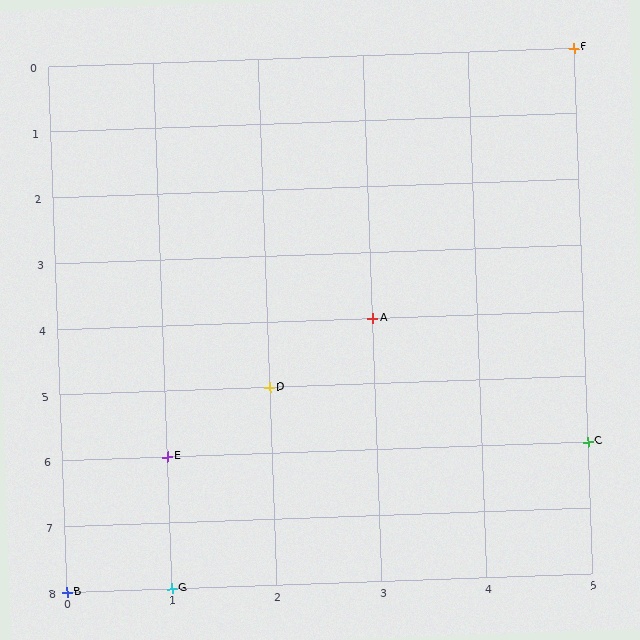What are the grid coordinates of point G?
Point G is at grid coordinates (1, 8).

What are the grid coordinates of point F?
Point F is at grid coordinates (5, 0).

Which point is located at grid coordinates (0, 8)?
Point B is at (0, 8).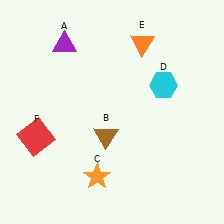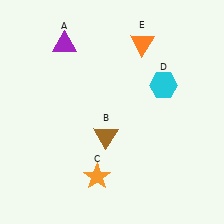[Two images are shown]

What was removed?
The red square (F) was removed in Image 2.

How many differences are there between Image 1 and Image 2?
There is 1 difference between the two images.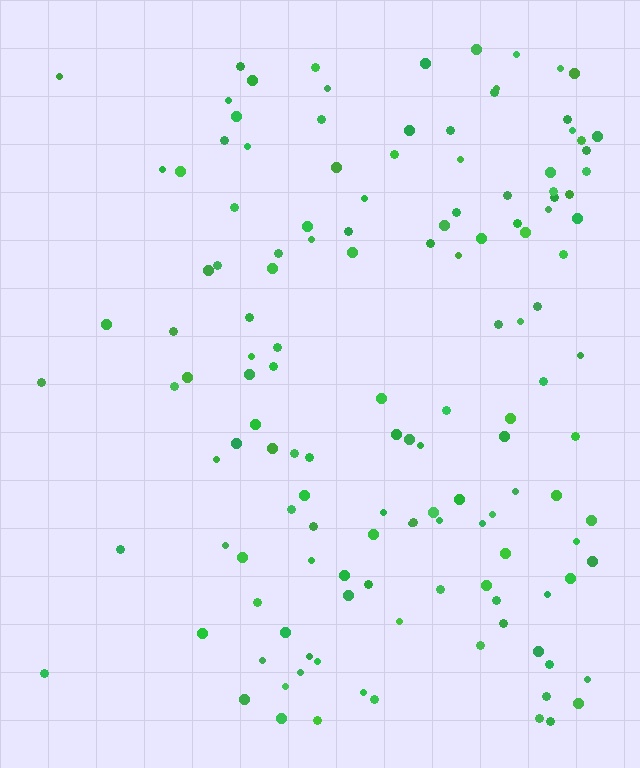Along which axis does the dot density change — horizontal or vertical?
Horizontal.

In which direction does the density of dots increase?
From left to right, with the right side densest.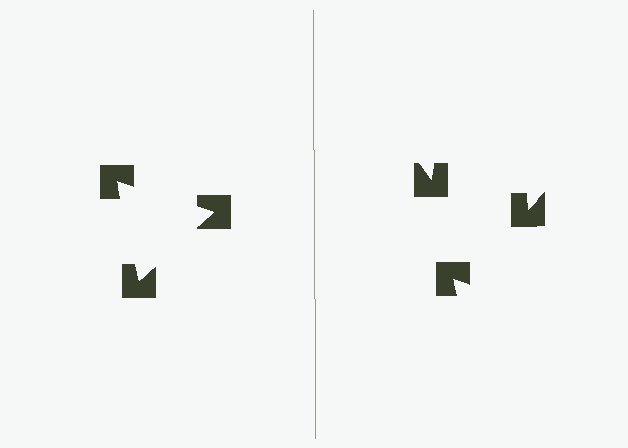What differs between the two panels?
The notched squares are positioned identically on both sides; only the wedge orientations differ. On the left they align to a triangle; on the right they are misaligned.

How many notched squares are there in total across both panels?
6 — 3 on each side.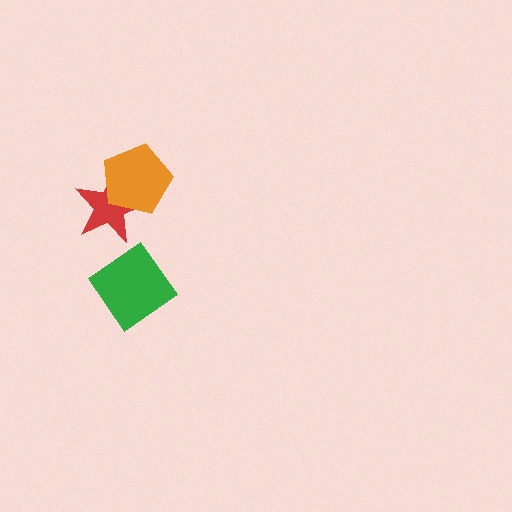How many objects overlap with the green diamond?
0 objects overlap with the green diamond.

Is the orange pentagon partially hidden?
No, no other shape covers it.